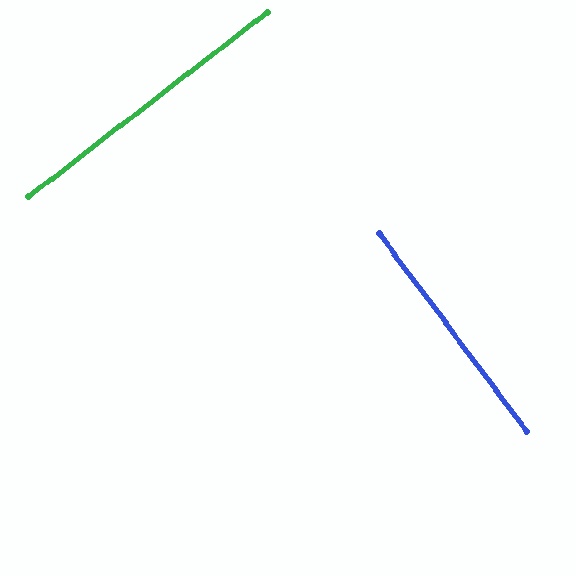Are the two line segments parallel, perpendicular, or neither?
Perpendicular — they meet at approximately 89°.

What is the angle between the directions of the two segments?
Approximately 89 degrees.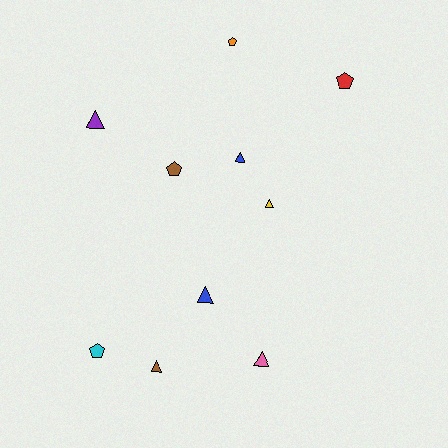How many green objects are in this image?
There are no green objects.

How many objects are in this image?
There are 10 objects.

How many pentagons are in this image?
There are 4 pentagons.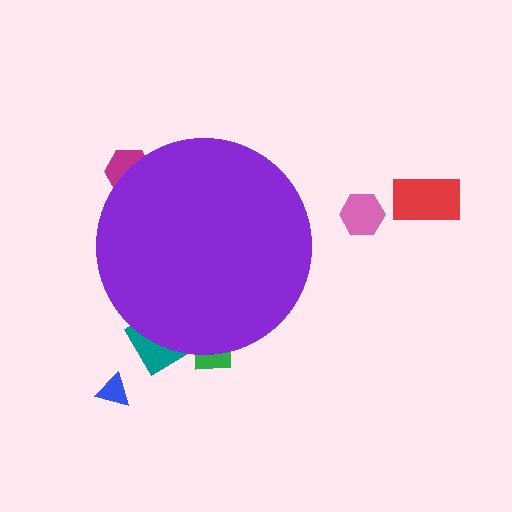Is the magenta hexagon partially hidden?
Yes, the magenta hexagon is partially hidden behind the purple circle.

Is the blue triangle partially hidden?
No, the blue triangle is fully visible.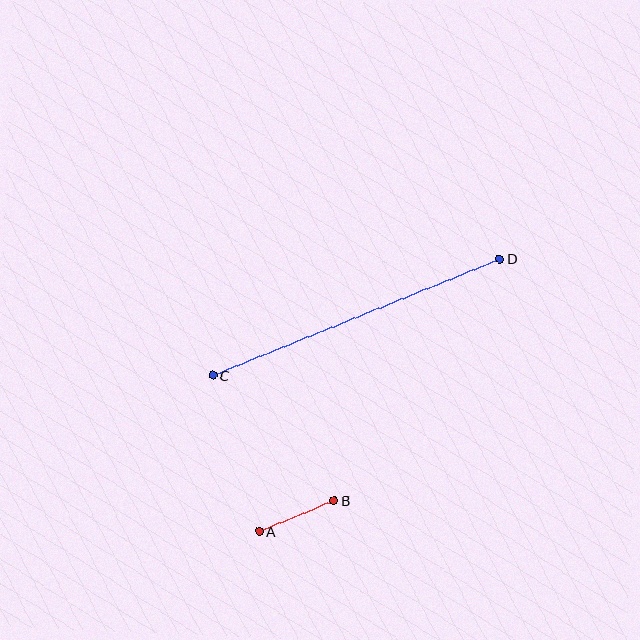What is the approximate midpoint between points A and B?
The midpoint is at approximately (297, 516) pixels.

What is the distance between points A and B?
The distance is approximately 81 pixels.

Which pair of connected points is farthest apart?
Points C and D are farthest apart.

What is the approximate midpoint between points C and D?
The midpoint is at approximately (356, 317) pixels.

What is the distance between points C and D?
The distance is approximately 310 pixels.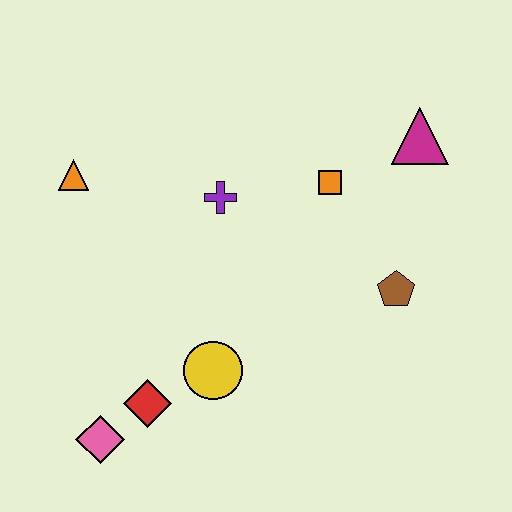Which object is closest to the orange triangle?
The purple cross is closest to the orange triangle.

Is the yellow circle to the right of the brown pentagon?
No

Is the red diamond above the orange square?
No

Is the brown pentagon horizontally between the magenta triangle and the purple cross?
Yes